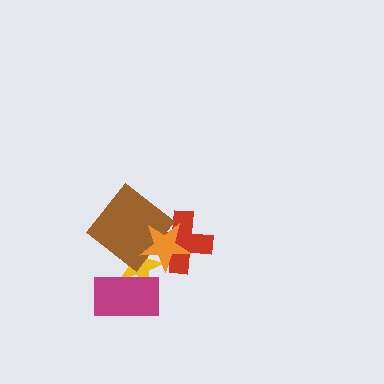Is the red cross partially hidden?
Yes, it is partially covered by another shape.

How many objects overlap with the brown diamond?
3 objects overlap with the brown diamond.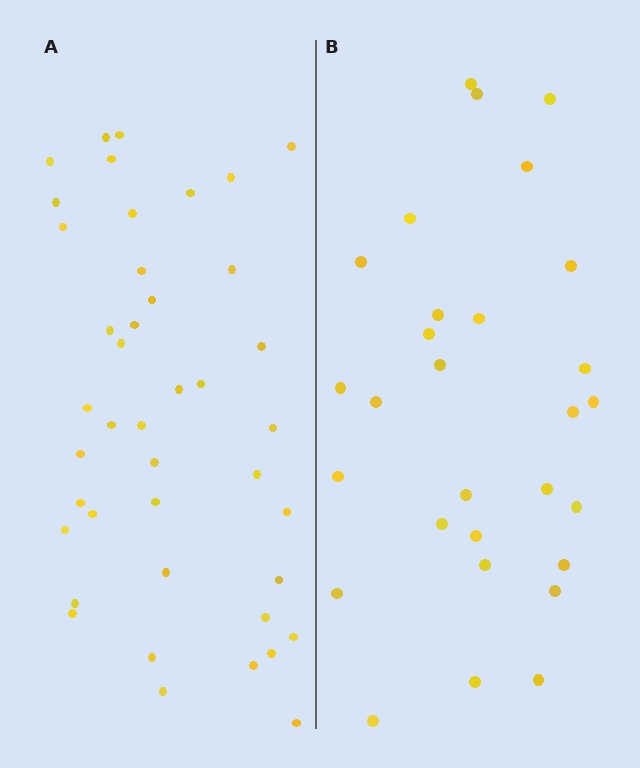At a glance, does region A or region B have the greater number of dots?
Region A (the left region) has more dots.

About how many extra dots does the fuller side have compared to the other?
Region A has approximately 15 more dots than region B.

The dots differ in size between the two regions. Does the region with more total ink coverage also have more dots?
No. Region B has more total ink coverage because its dots are larger, but region A actually contains more individual dots. Total area can be misleading — the number of items is what matters here.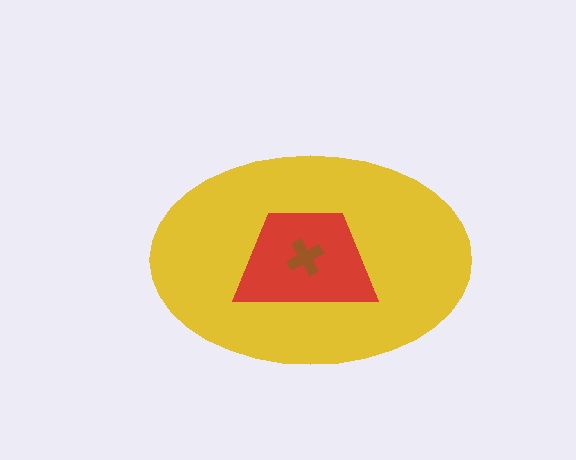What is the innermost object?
The brown cross.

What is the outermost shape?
The yellow ellipse.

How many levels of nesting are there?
3.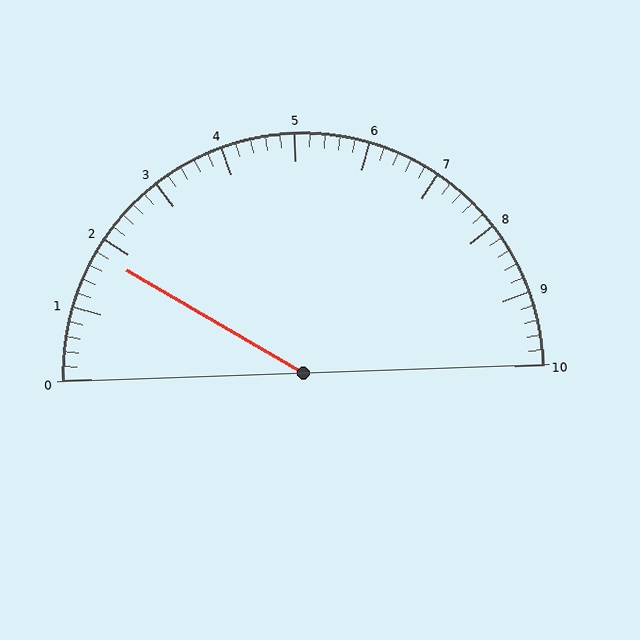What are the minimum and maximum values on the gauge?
The gauge ranges from 0 to 10.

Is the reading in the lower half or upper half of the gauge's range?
The reading is in the lower half of the range (0 to 10).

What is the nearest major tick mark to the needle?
The nearest major tick mark is 2.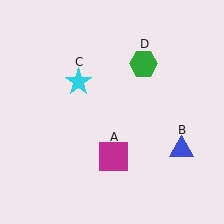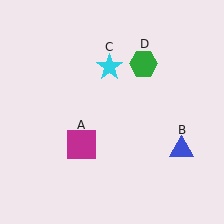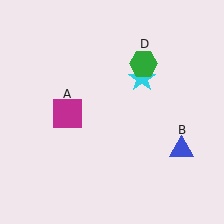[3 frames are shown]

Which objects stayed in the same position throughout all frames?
Blue triangle (object B) and green hexagon (object D) remained stationary.